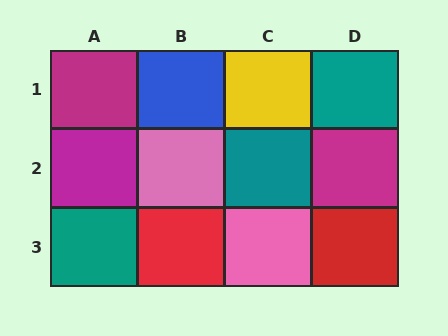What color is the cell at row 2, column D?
Magenta.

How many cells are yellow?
1 cell is yellow.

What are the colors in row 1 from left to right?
Magenta, blue, yellow, teal.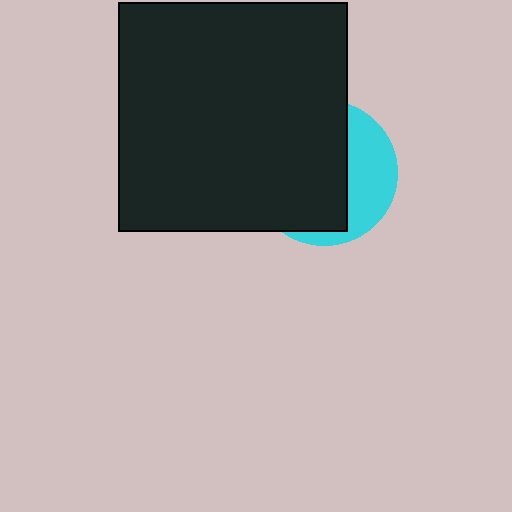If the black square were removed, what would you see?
You would see the complete cyan circle.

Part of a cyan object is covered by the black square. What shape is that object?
It is a circle.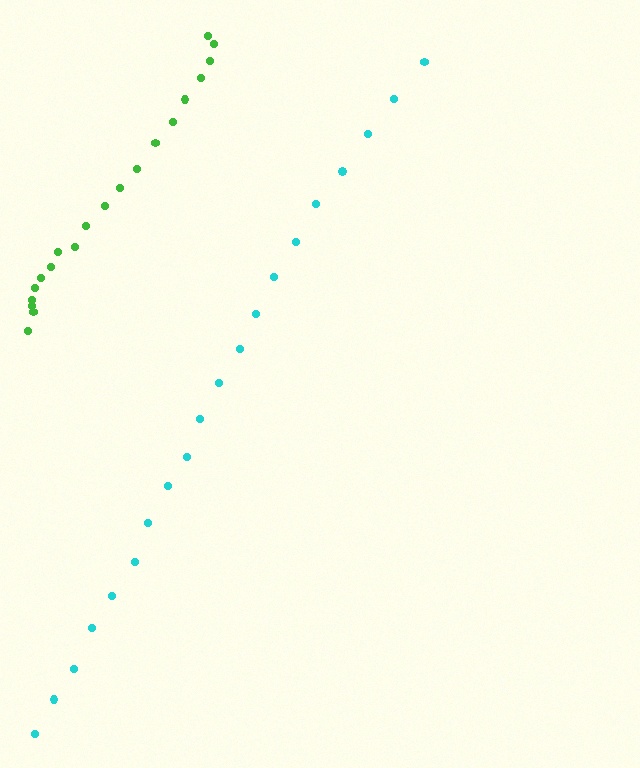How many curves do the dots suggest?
There are 2 distinct paths.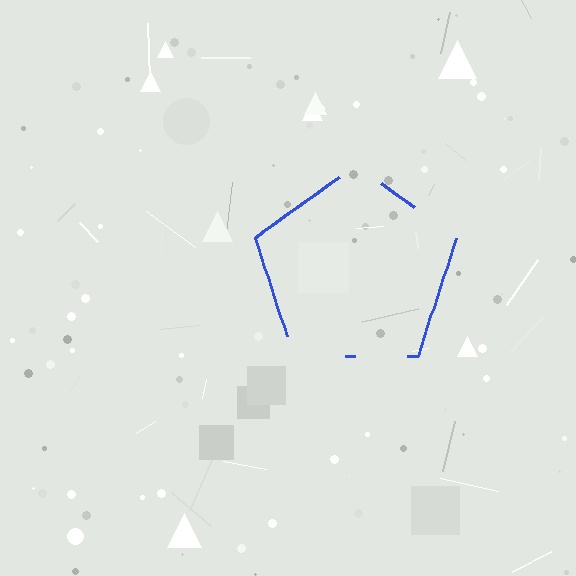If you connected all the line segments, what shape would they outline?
They would outline a pentagon.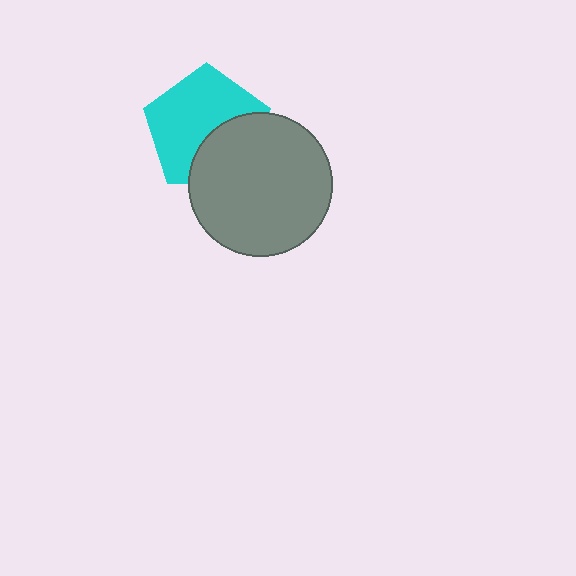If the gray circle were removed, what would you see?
You would see the complete cyan pentagon.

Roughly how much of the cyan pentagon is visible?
About half of it is visible (roughly 64%).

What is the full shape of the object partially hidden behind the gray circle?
The partially hidden object is a cyan pentagon.